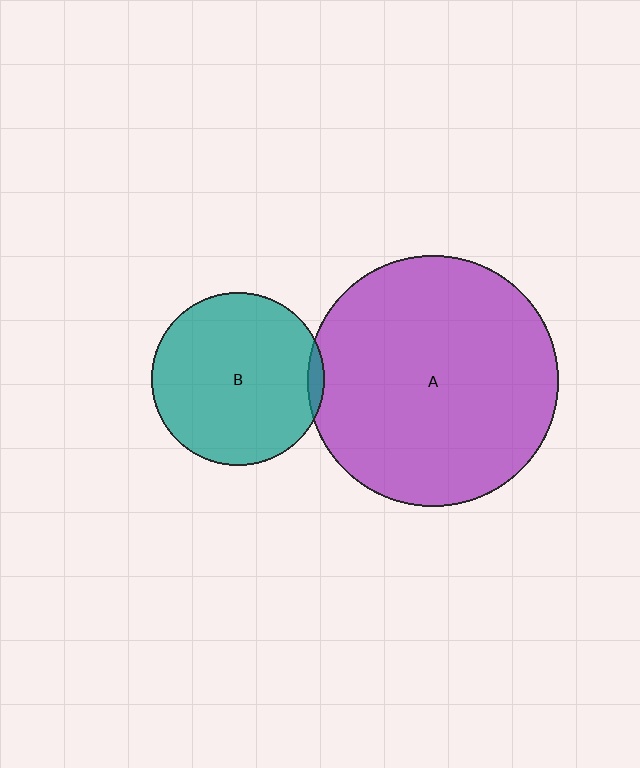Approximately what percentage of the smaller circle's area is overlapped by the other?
Approximately 5%.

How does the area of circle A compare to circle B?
Approximately 2.1 times.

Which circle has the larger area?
Circle A (purple).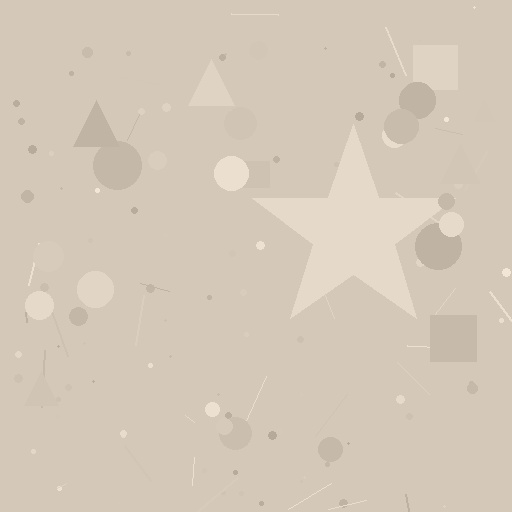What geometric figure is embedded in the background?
A star is embedded in the background.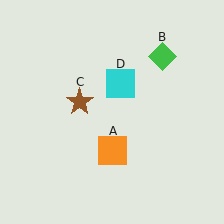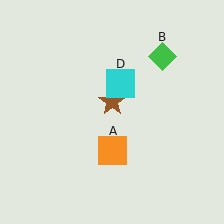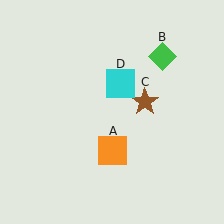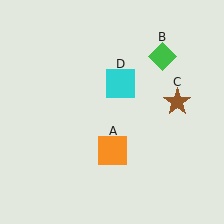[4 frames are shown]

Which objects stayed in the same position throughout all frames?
Orange square (object A) and green diamond (object B) and cyan square (object D) remained stationary.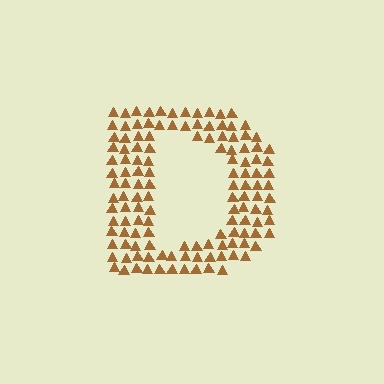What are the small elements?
The small elements are triangles.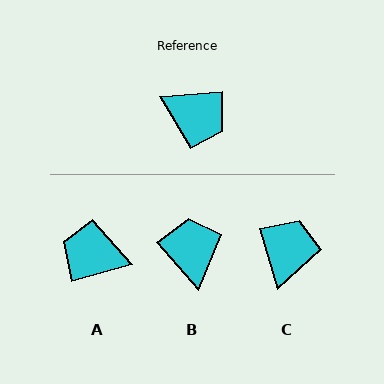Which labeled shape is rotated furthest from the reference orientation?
A, about 170 degrees away.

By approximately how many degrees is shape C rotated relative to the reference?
Approximately 101 degrees counter-clockwise.